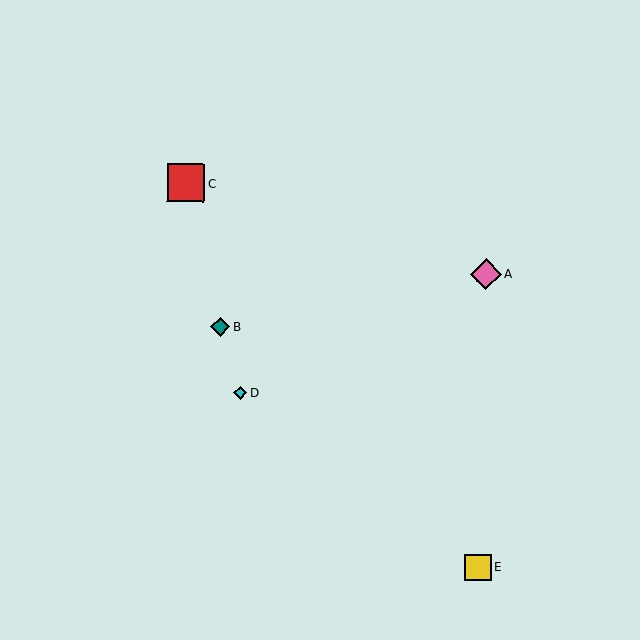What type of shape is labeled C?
Shape C is a red square.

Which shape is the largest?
The red square (labeled C) is the largest.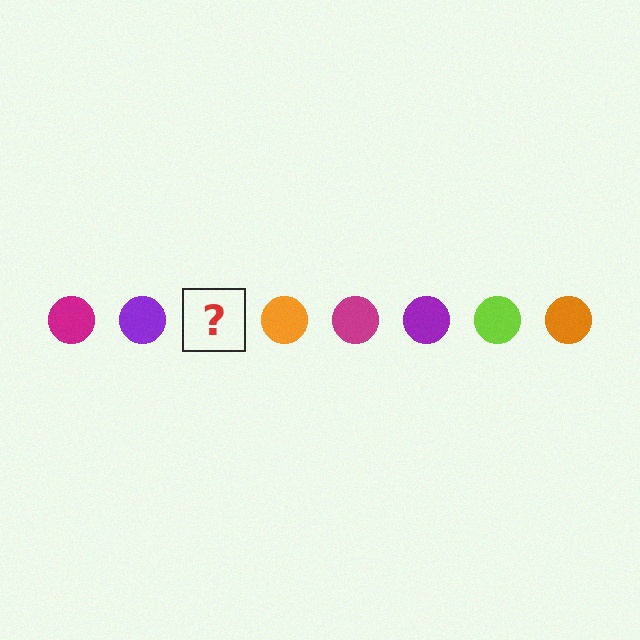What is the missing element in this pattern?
The missing element is a lime circle.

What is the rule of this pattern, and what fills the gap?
The rule is that the pattern cycles through magenta, purple, lime, orange circles. The gap should be filled with a lime circle.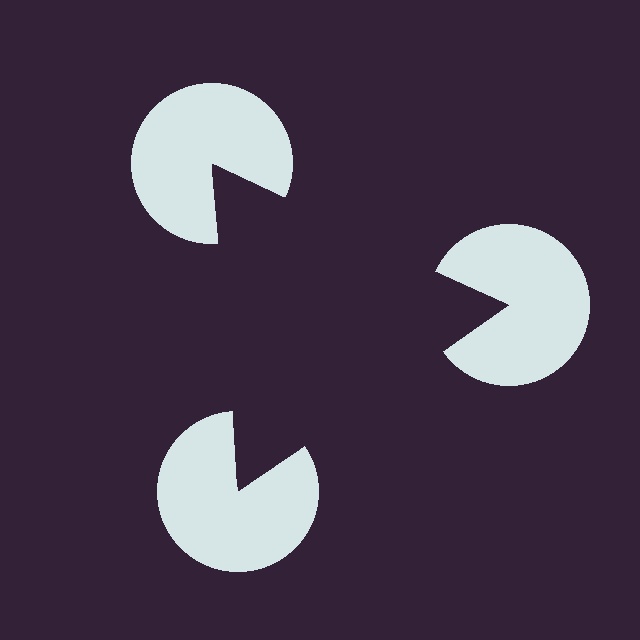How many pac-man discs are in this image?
There are 3 — one at each vertex of the illusory triangle.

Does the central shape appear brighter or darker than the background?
It typically appears slightly darker than the background, even though no actual brightness change is drawn.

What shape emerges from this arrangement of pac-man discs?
An illusory triangle — its edges are inferred from the aligned wedge cuts in the pac-man discs, not physically drawn.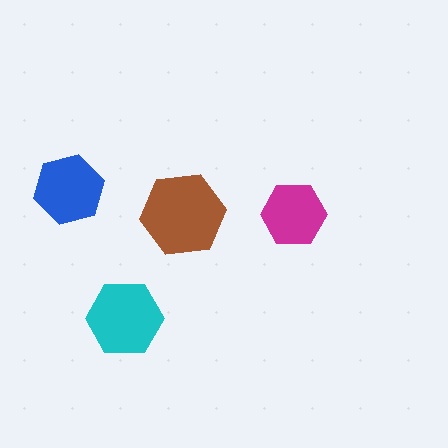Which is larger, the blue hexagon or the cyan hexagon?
The cyan one.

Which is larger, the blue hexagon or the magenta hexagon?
The blue one.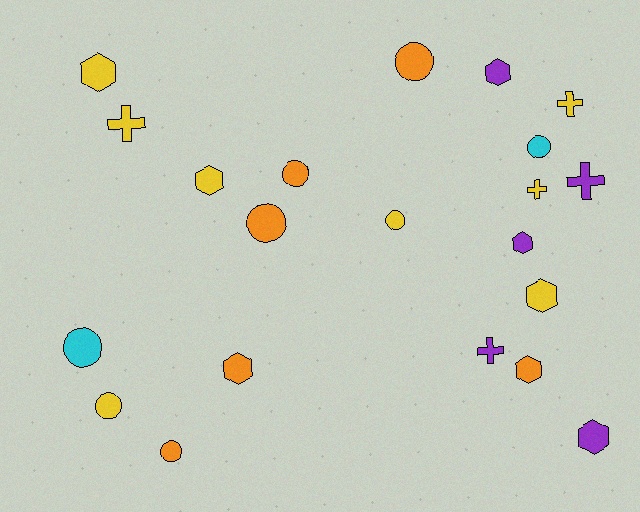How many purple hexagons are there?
There are 3 purple hexagons.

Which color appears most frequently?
Yellow, with 8 objects.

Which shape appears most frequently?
Circle, with 8 objects.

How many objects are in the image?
There are 21 objects.